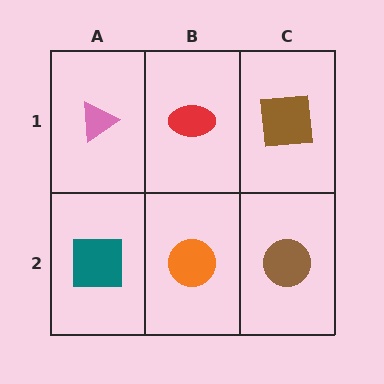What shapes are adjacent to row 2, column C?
A brown square (row 1, column C), an orange circle (row 2, column B).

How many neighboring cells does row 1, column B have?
3.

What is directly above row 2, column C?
A brown square.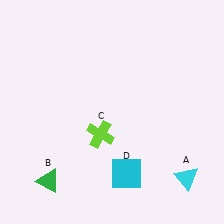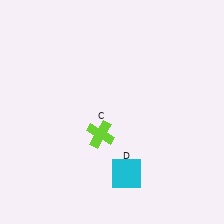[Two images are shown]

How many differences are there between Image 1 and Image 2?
There are 2 differences between the two images.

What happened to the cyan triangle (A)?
The cyan triangle (A) was removed in Image 2. It was in the bottom-right area of Image 1.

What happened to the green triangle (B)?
The green triangle (B) was removed in Image 2. It was in the bottom-left area of Image 1.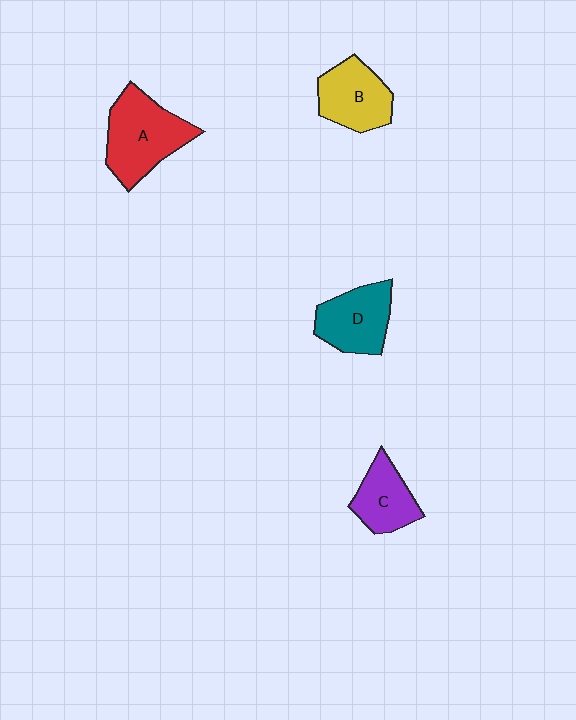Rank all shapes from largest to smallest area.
From largest to smallest: A (red), D (teal), B (yellow), C (purple).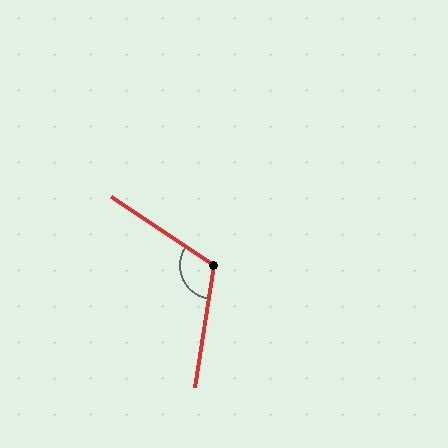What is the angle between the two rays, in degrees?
Approximately 115 degrees.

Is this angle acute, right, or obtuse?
It is obtuse.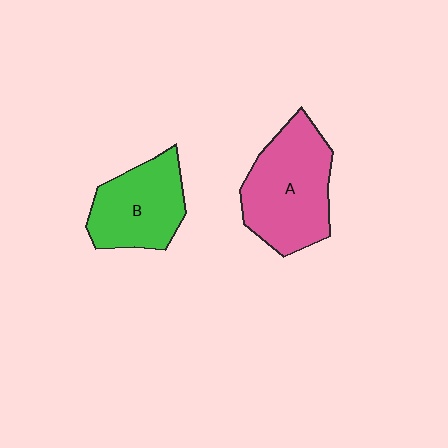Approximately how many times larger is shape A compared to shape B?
Approximately 1.3 times.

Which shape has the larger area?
Shape A (pink).